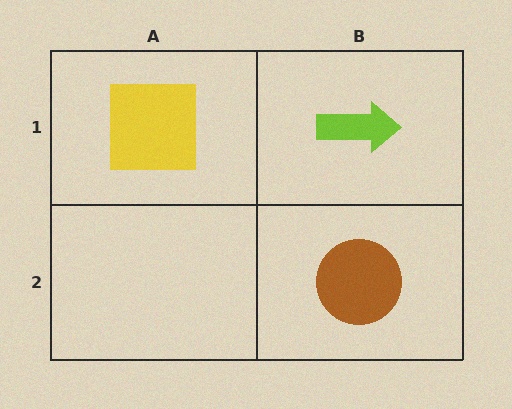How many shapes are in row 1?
2 shapes.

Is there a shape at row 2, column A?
No, that cell is empty.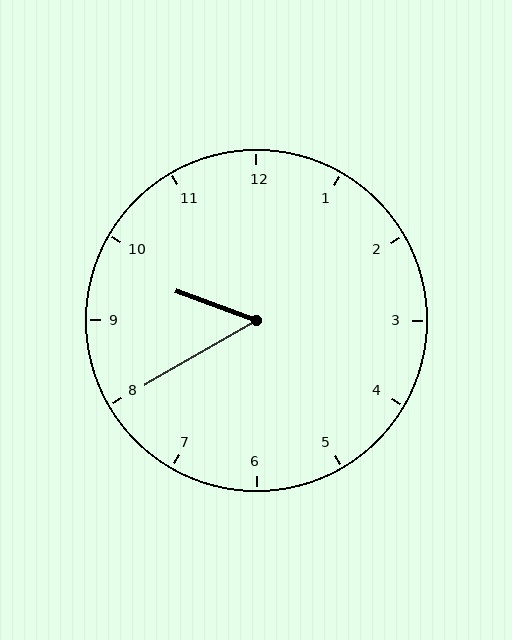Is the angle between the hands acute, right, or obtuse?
It is acute.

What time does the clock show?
9:40.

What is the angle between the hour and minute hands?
Approximately 50 degrees.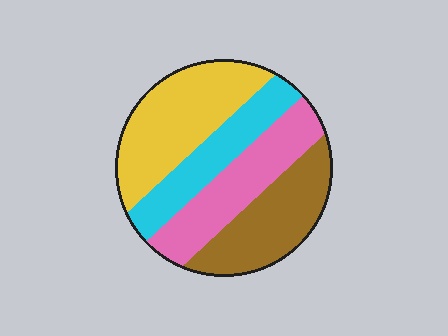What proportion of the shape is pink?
Pink covers around 25% of the shape.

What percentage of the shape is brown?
Brown takes up between a quarter and a half of the shape.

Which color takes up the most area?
Yellow, at roughly 30%.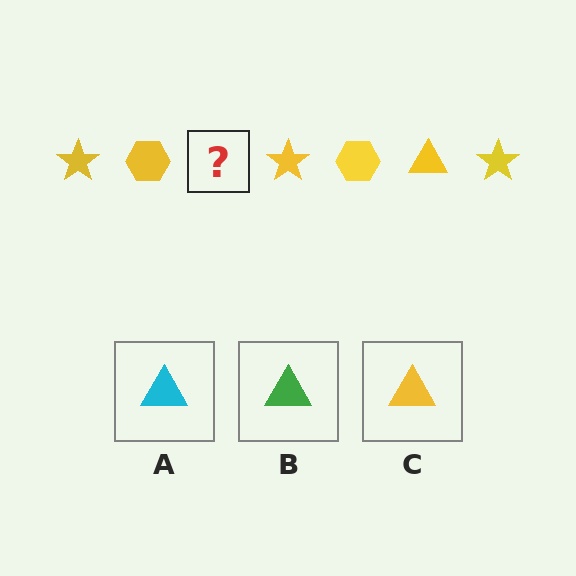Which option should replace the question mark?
Option C.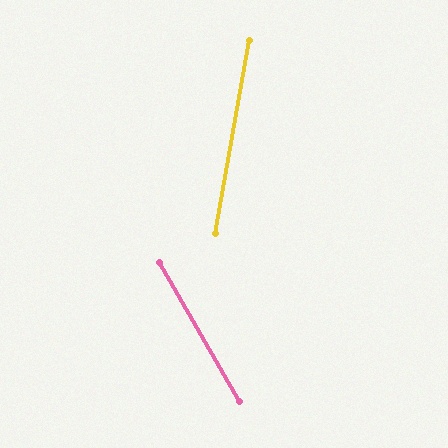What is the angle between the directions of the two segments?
Approximately 40 degrees.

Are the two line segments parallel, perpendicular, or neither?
Neither parallel nor perpendicular — they differ by about 40°.